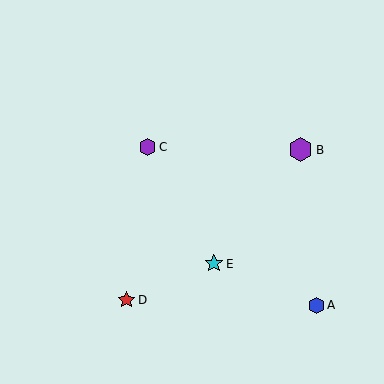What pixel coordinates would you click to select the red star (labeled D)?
Click at (127, 300) to select the red star D.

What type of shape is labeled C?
Shape C is a purple hexagon.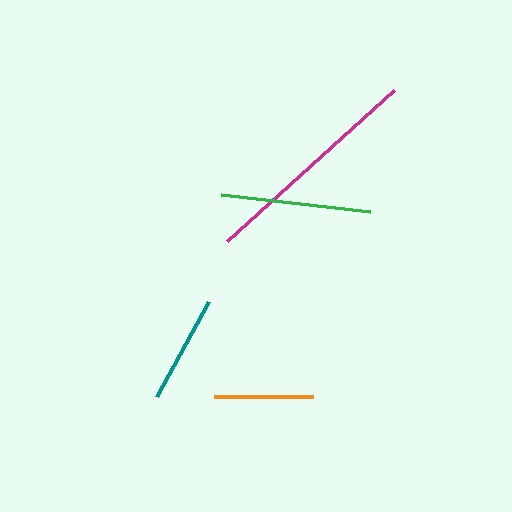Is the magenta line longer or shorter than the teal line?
The magenta line is longer than the teal line.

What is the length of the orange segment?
The orange segment is approximately 99 pixels long.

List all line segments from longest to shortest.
From longest to shortest: magenta, green, teal, orange.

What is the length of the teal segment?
The teal segment is approximately 107 pixels long.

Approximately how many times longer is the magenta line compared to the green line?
The magenta line is approximately 1.5 times the length of the green line.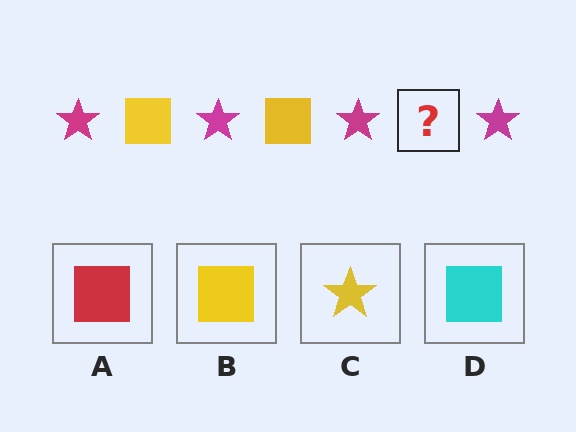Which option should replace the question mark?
Option B.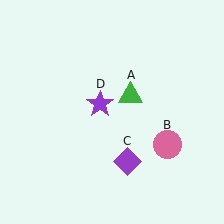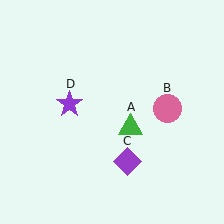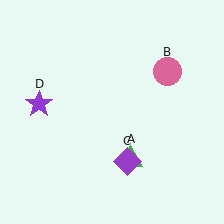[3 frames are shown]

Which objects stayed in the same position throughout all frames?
Purple diamond (object C) remained stationary.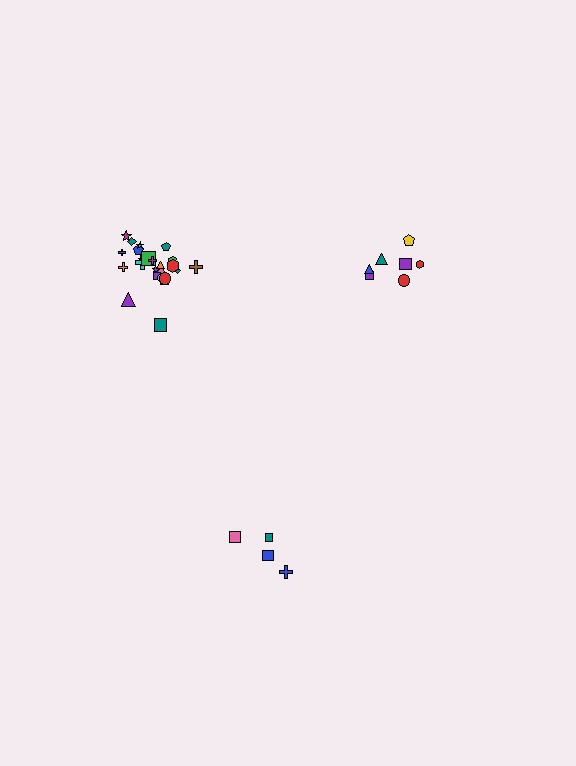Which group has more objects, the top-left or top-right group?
The top-left group.